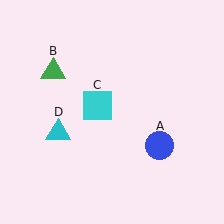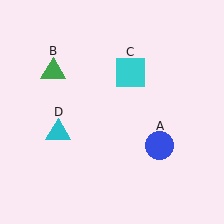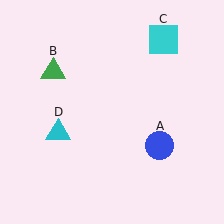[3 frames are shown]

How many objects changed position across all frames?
1 object changed position: cyan square (object C).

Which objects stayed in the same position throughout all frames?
Blue circle (object A) and green triangle (object B) and cyan triangle (object D) remained stationary.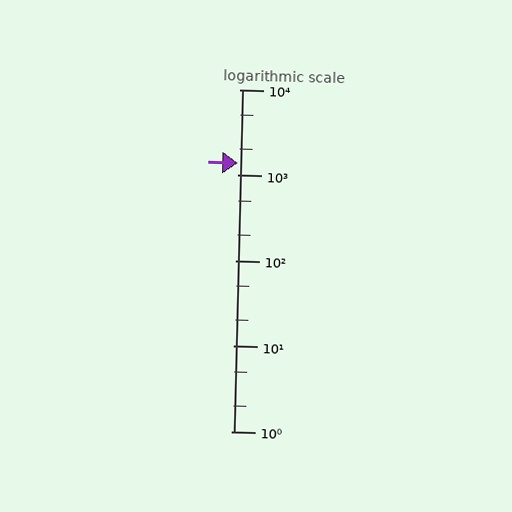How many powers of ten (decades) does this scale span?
The scale spans 4 decades, from 1 to 10000.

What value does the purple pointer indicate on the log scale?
The pointer indicates approximately 1400.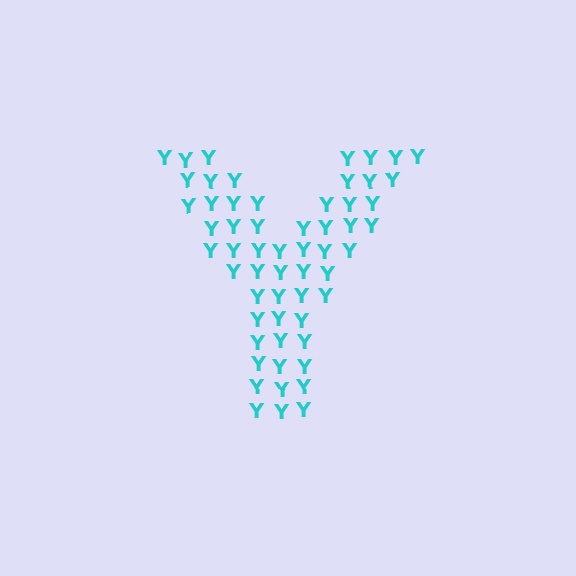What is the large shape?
The large shape is the letter Y.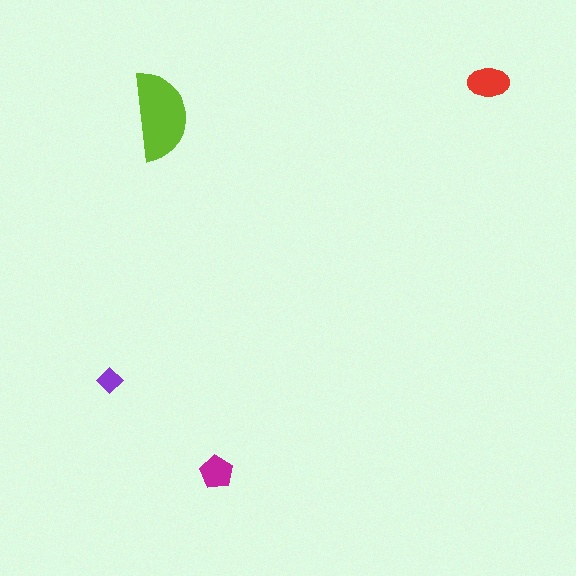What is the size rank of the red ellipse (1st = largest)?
2nd.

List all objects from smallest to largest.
The purple diamond, the magenta pentagon, the red ellipse, the lime semicircle.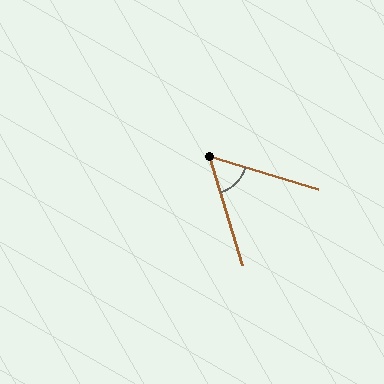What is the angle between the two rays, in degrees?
Approximately 56 degrees.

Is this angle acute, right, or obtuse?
It is acute.